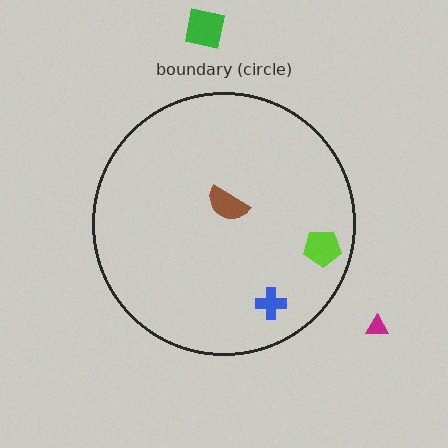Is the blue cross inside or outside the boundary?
Inside.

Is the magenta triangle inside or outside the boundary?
Outside.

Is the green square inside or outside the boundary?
Outside.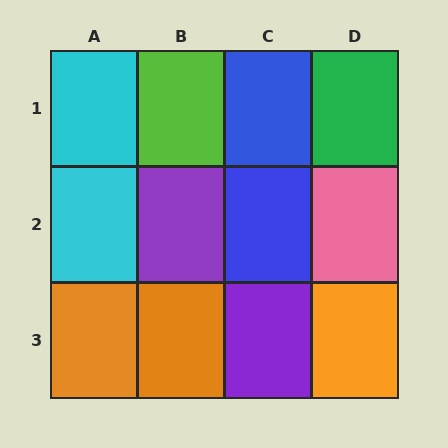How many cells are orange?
3 cells are orange.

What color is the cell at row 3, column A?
Orange.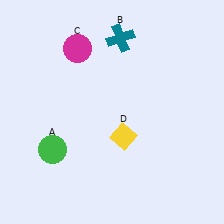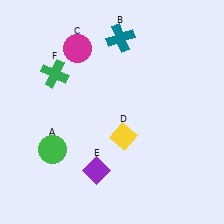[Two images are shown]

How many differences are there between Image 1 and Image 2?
There are 2 differences between the two images.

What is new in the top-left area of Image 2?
A green cross (F) was added in the top-left area of Image 2.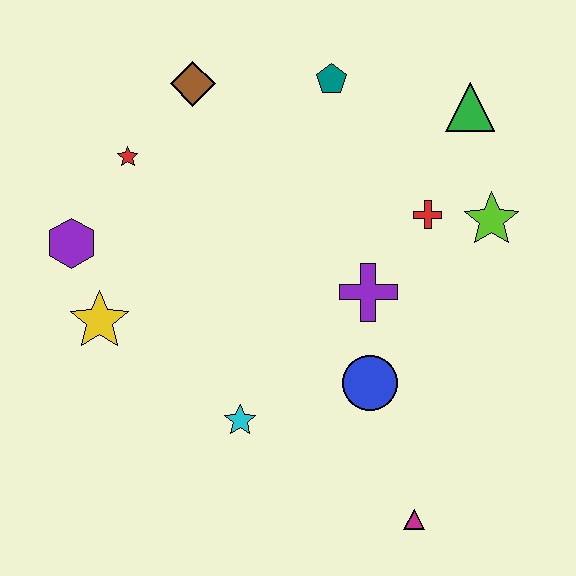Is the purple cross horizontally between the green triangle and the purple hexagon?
Yes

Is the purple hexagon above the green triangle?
No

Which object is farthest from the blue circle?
The brown diamond is farthest from the blue circle.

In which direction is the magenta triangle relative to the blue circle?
The magenta triangle is below the blue circle.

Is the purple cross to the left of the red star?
No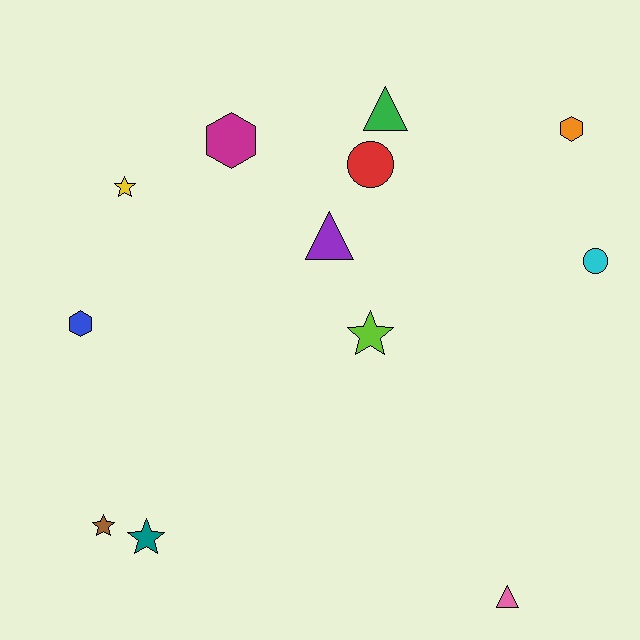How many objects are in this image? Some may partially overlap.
There are 12 objects.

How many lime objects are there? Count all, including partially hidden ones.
There is 1 lime object.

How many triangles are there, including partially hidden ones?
There are 3 triangles.